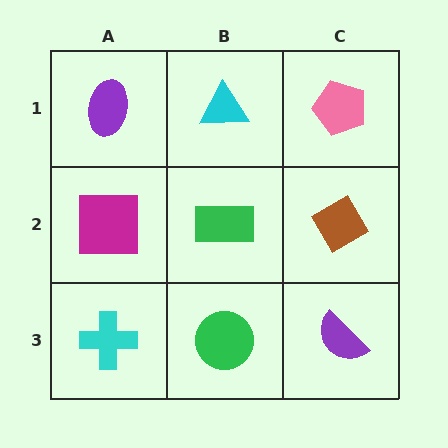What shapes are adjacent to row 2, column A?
A purple ellipse (row 1, column A), a cyan cross (row 3, column A), a green rectangle (row 2, column B).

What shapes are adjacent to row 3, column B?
A green rectangle (row 2, column B), a cyan cross (row 3, column A), a purple semicircle (row 3, column C).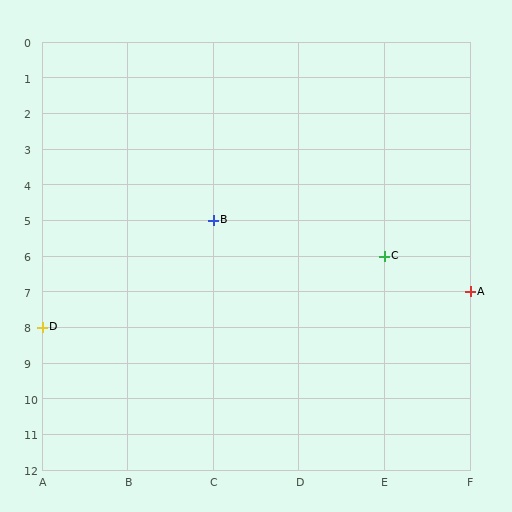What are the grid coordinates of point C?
Point C is at grid coordinates (E, 6).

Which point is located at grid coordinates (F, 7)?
Point A is at (F, 7).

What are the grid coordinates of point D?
Point D is at grid coordinates (A, 8).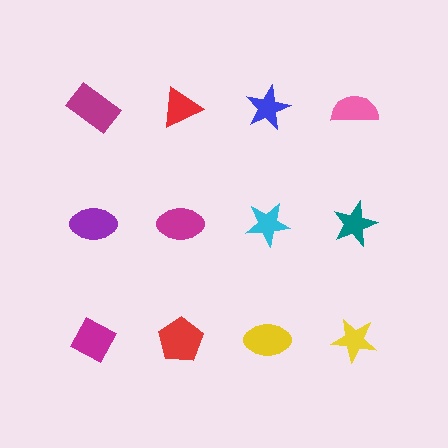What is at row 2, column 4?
A teal star.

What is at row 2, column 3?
A cyan star.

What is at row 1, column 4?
A pink semicircle.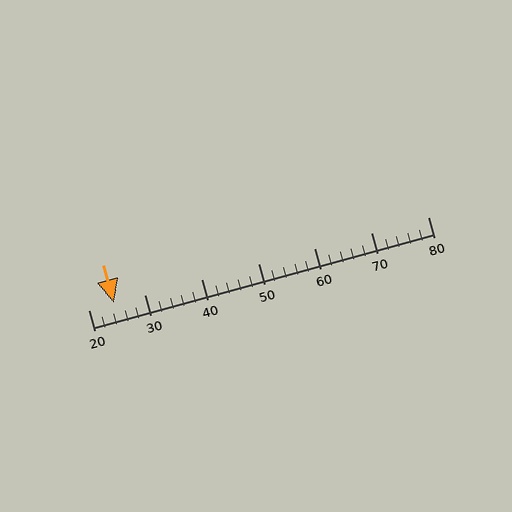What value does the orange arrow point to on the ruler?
The orange arrow points to approximately 24.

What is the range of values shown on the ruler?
The ruler shows values from 20 to 80.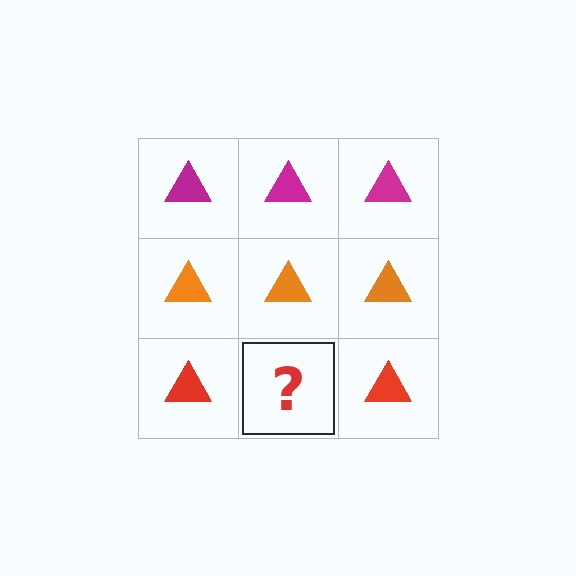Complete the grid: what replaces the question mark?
The question mark should be replaced with a red triangle.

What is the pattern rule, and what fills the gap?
The rule is that each row has a consistent color. The gap should be filled with a red triangle.